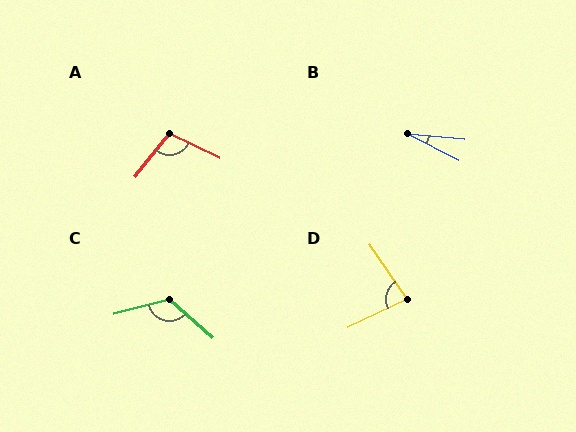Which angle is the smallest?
B, at approximately 22 degrees.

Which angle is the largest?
C, at approximately 123 degrees.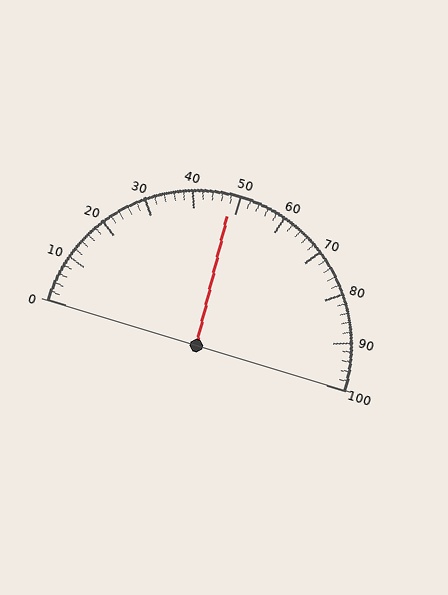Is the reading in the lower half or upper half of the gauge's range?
The reading is in the lower half of the range (0 to 100).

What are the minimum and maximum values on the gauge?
The gauge ranges from 0 to 100.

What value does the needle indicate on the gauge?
The needle indicates approximately 48.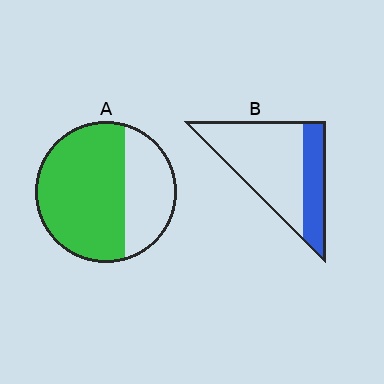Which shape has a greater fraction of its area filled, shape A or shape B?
Shape A.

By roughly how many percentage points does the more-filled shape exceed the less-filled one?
By roughly 35 percentage points (A over B).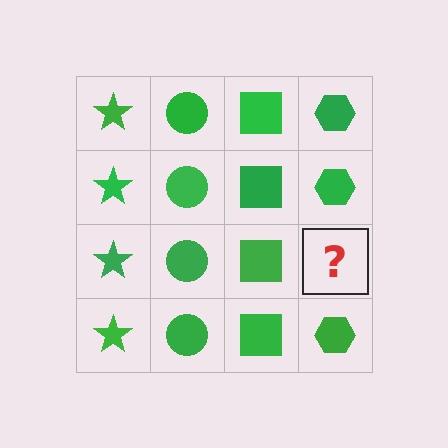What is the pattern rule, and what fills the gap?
The rule is that each column has a consistent shape. The gap should be filled with a green hexagon.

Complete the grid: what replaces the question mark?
The question mark should be replaced with a green hexagon.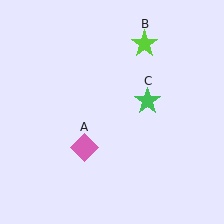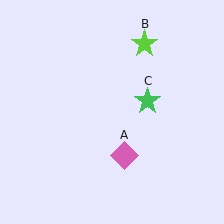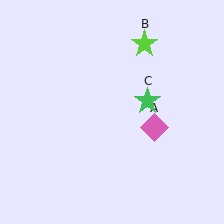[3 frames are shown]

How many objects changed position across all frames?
1 object changed position: pink diamond (object A).